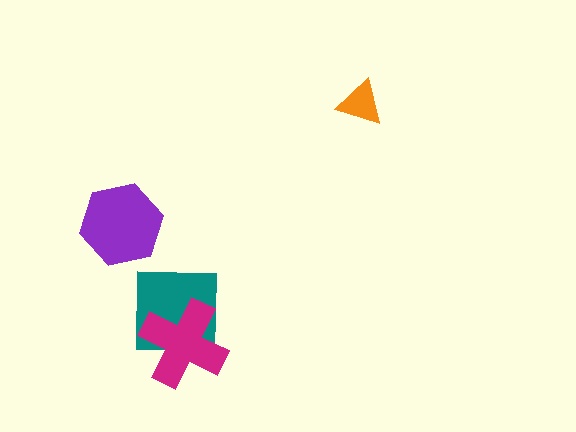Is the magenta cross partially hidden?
No, no other shape covers it.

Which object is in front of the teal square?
The magenta cross is in front of the teal square.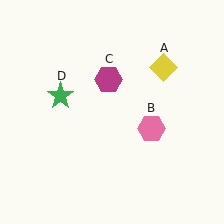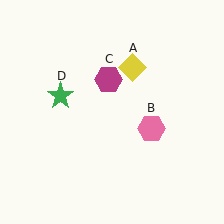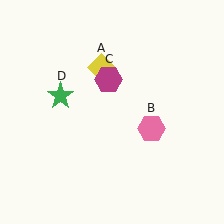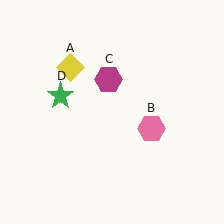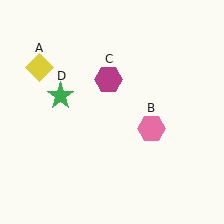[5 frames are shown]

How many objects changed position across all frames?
1 object changed position: yellow diamond (object A).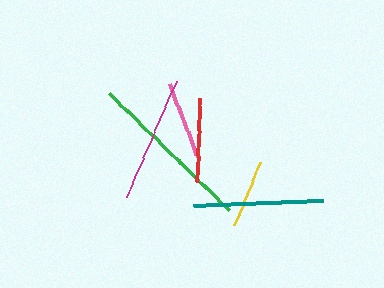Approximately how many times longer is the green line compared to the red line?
The green line is approximately 2.0 times the length of the red line.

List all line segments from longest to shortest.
From longest to shortest: green, teal, magenta, red, pink, yellow.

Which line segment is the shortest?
The yellow line is the shortest at approximately 68 pixels.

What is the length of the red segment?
The red segment is approximately 84 pixels long.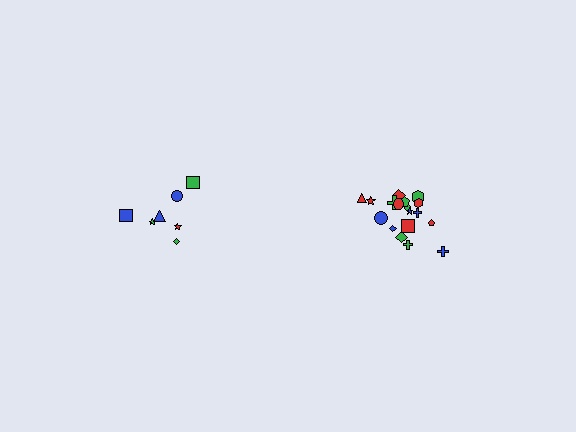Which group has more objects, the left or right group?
The right group.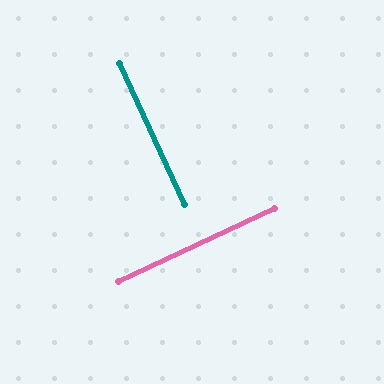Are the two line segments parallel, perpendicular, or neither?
Perpendicular — they meet at approximately 90°.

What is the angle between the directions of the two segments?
Approximately 90 degrees.